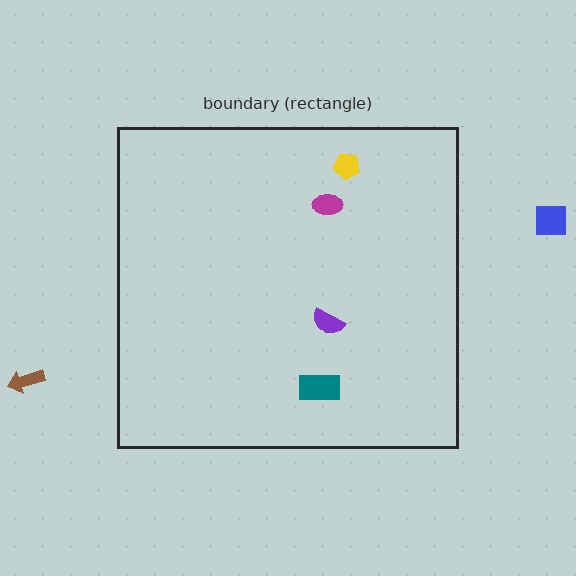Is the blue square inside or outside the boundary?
Outside.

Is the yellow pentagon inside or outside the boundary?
Inside.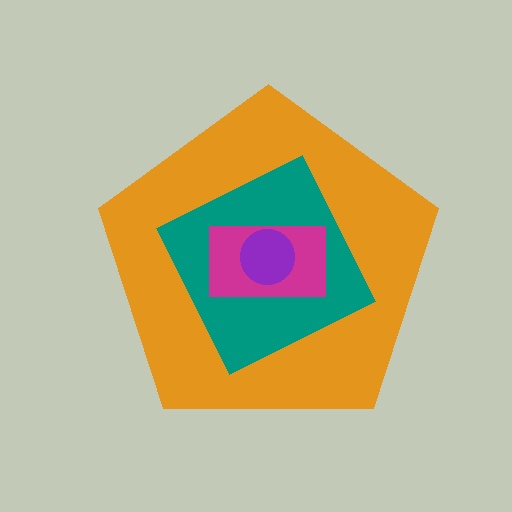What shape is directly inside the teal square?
The magenta rectangle.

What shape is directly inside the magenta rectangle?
The purple circle.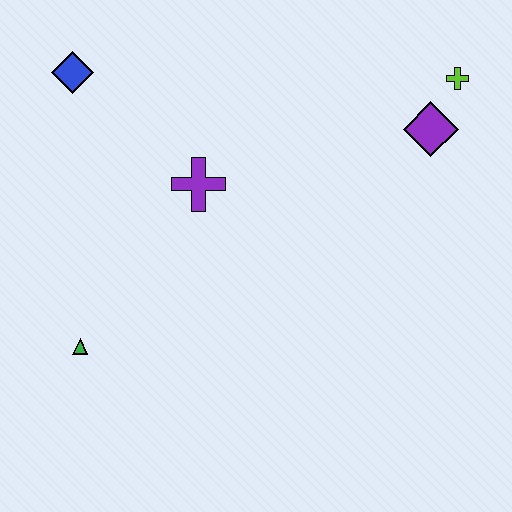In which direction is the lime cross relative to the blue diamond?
The lime cross is to the right of the blue diamond.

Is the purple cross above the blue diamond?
No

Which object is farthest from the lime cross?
The green triangle is farthest from the lime cross.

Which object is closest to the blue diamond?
The purple cross is closest to the blue diamond.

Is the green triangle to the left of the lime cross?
Yes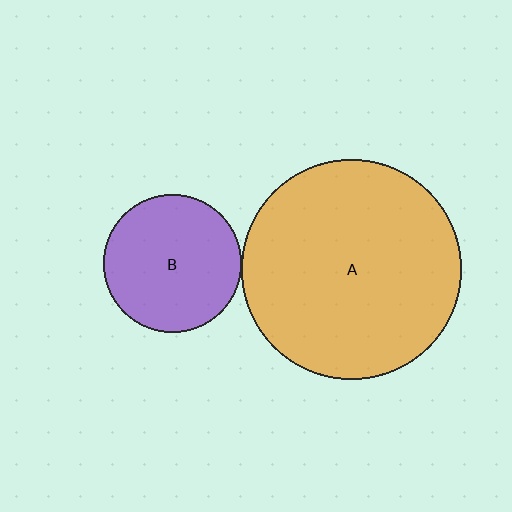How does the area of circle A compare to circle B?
Approximately 2.5 times.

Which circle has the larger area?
Circle A (orange).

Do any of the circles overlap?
No, none of the circles overlap.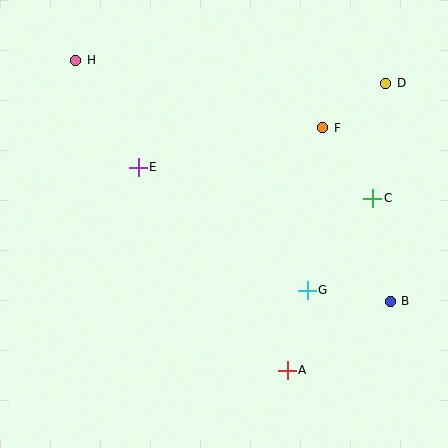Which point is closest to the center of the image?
Point E at (138, 167) is closest to the center.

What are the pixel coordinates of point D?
Point D is at (386, 83).